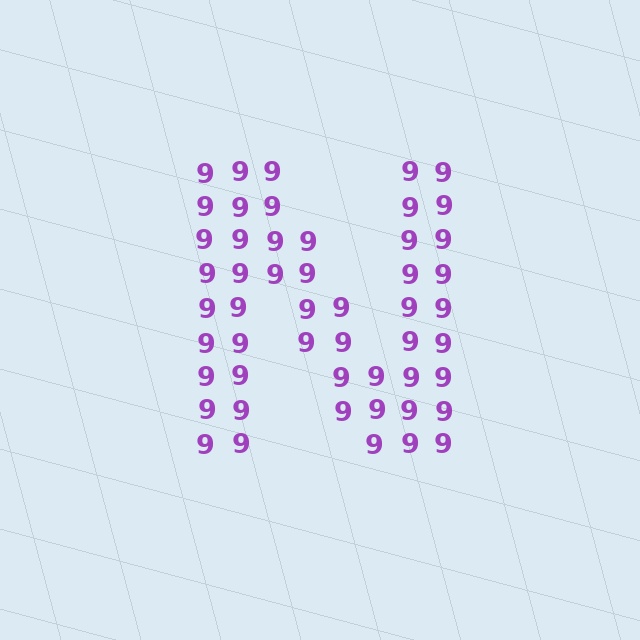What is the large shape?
The large shape is the letter N.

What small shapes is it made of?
It is made of small digit 9's.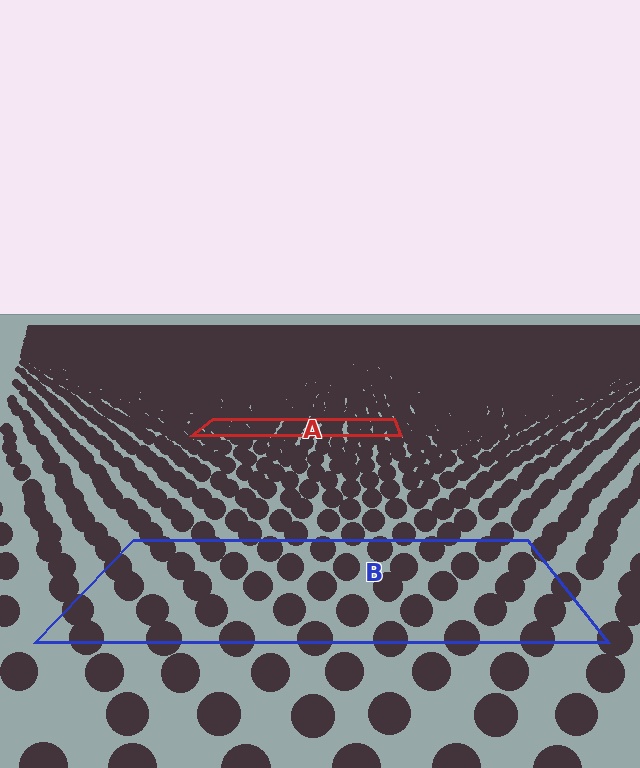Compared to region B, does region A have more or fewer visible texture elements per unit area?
Region A has more texture elements per unit area — they are packed more densely because it is farther away.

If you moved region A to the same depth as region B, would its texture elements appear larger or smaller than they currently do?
They would appear larger. At a closer depth, the same texture elements are projected at a bigger on-screen size.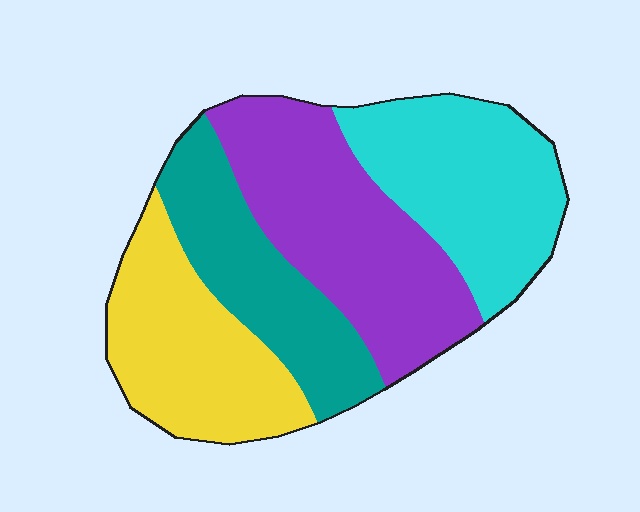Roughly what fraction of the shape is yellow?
Yellow covers 23% of the shape.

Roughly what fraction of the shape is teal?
Teal takes up about one fifth (1/5) of the shape.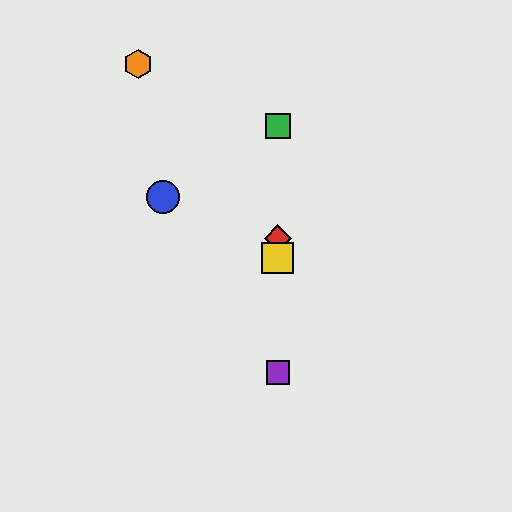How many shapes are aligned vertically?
4 shapes (the red diamond, the green square, the yellow square, the purple square) are aligned vertically.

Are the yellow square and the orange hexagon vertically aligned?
No, the yellow square is at x≈278 and the orange hexagon is at x≈138.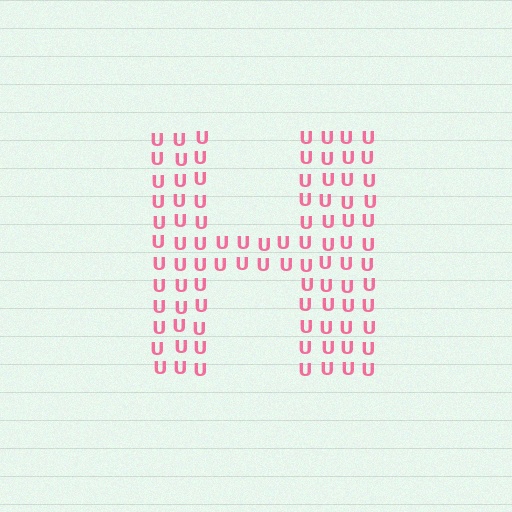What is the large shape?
The large shape is the letter H.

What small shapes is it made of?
It is made of small letter U's.